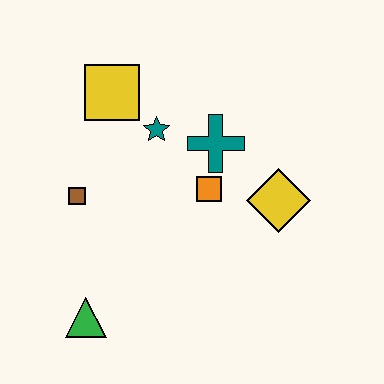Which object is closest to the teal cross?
The orange square is closest to the teal cross.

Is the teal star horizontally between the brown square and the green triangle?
No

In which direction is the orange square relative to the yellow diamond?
The orange square is to the left of the yellow diamond.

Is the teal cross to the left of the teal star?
No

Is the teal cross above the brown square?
Yes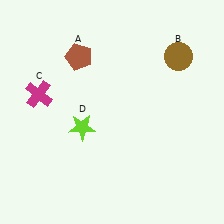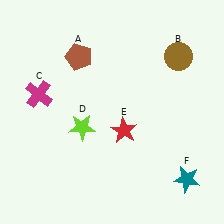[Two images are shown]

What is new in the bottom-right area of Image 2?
A teal star (F) was added in the bottom-right area of Image 2.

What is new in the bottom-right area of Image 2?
A red star (E) was added in the bottom-right area of Image 2.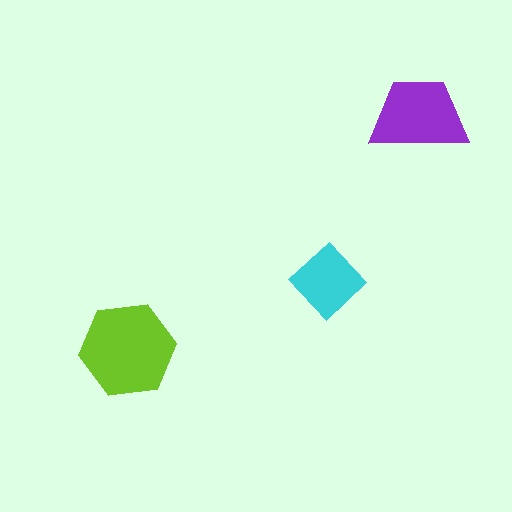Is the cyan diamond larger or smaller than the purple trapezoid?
Smaller.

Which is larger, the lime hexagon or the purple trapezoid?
The lime hexagon.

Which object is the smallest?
The cyan diamond.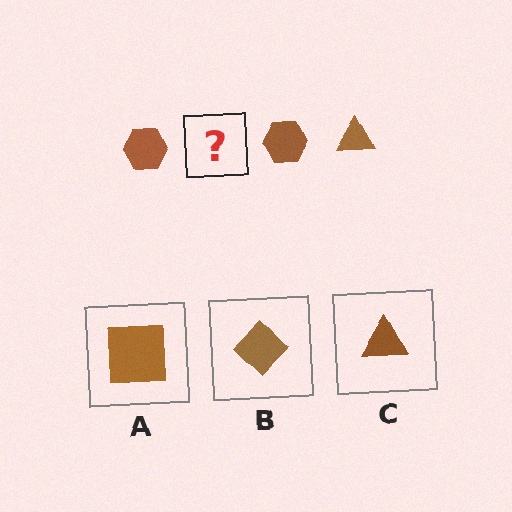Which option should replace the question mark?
Option C.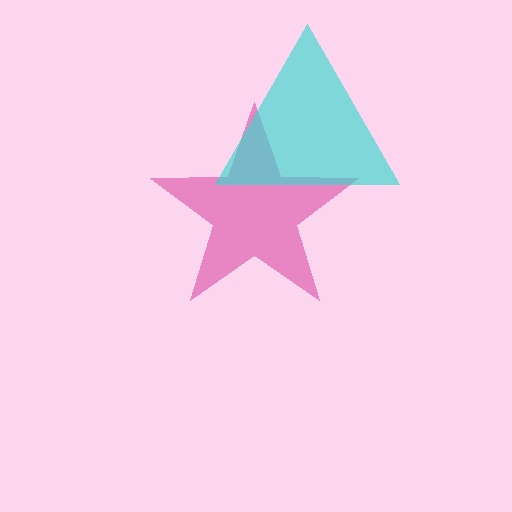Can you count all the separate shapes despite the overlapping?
Yes, there are 2 separate shapes.